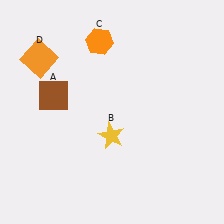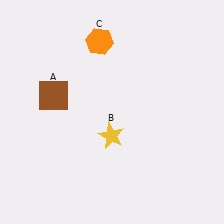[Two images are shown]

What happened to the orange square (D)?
The orange square (D) was removed in Image 2. It was in the top-left area of Image 1.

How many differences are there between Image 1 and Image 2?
There is 1 difference between the two images.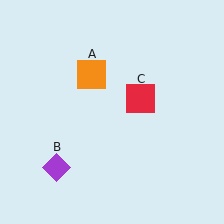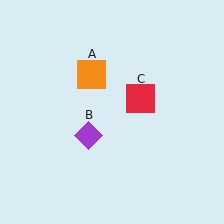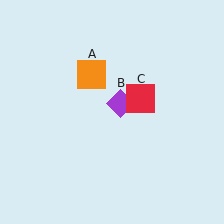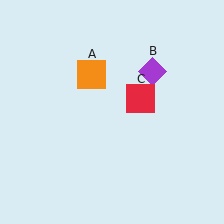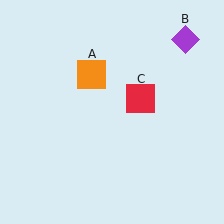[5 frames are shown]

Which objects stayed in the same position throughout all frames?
Orange square (object A) and red square (object C) remained stationary.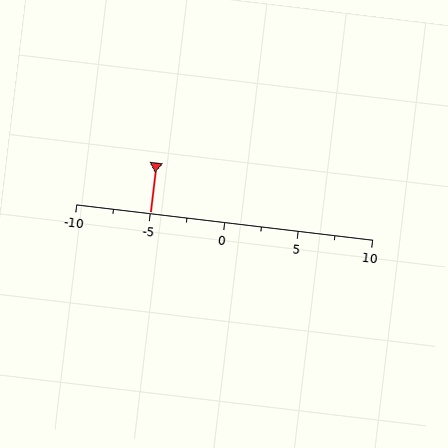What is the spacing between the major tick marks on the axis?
The major ticks are spaced 5 apart.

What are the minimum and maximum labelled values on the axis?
The axis runs from -10 to 10.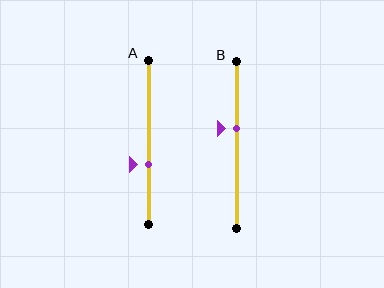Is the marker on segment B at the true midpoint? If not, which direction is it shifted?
No, the marker on segment B is shifted upward by about 10% of the segment length.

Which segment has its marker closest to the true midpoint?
Segment B has its marker closest to the true midpoint.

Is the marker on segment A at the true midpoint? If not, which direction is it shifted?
No, the marker on segment A is shifted downward by about 13% of the segment length.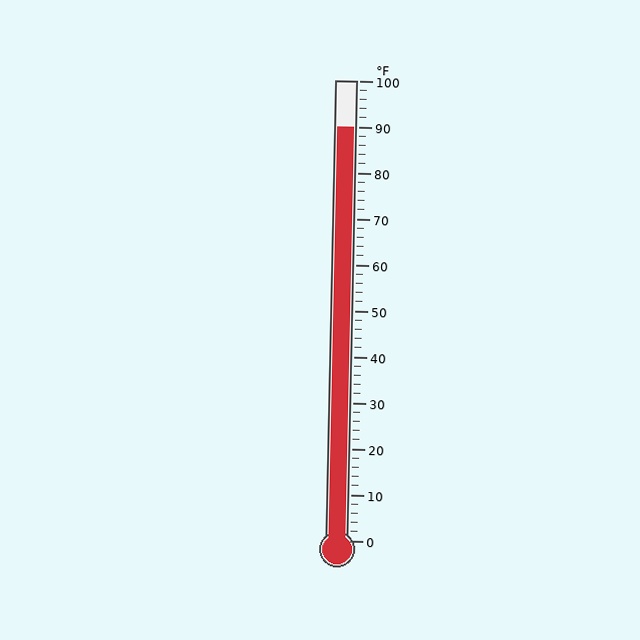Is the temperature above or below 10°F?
The temperature is above 10°F.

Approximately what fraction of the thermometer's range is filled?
The thermometer is filled to approximately 90% of its range.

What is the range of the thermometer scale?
The thermometer scale ranges from 0°F to 100°F.